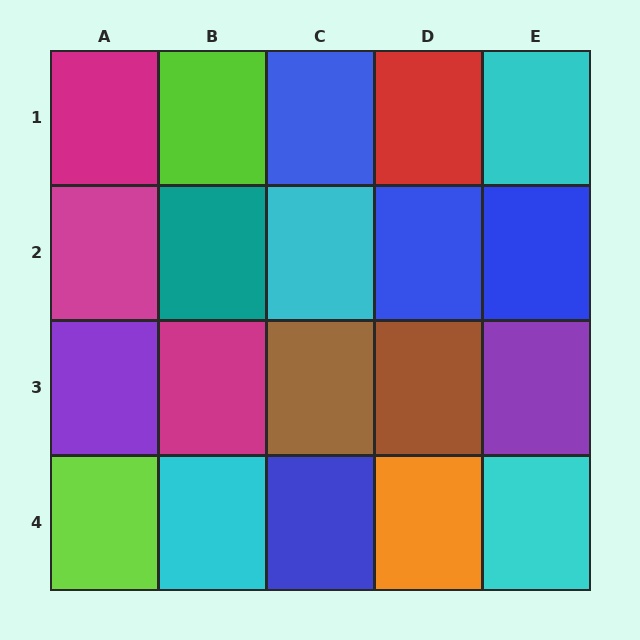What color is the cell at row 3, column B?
Magenta.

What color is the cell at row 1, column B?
Lime.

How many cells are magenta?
3 cells are magenta.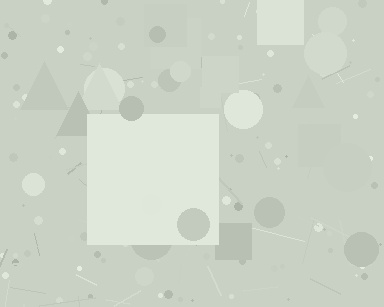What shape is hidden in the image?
A square is hidden in the image.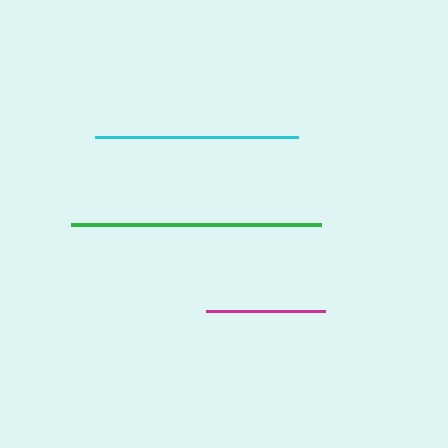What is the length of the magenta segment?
The magenta segment is approximately 119 pixels long.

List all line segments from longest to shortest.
From longest to shortest: green, cyan, magenta.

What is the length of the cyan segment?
The cyan segment is approximately 204 pixels long.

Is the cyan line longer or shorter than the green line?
The green line is longer than the cyan line.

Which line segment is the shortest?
The magenta line is the shortest at approximately 119 pixels.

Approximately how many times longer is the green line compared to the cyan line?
The green line is approximately 1.2 times the length of the cyan line.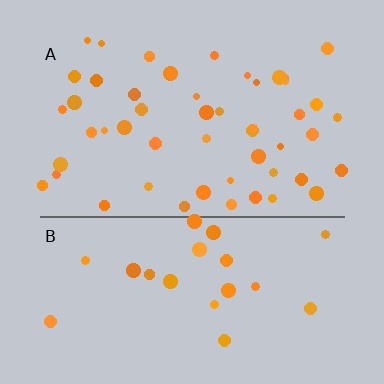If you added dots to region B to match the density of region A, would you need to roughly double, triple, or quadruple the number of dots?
Approximately double.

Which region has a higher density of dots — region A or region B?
A (the top).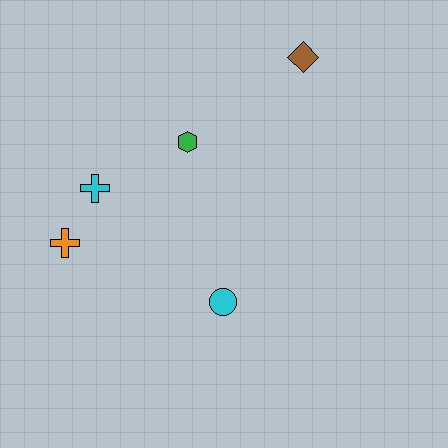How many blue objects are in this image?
There are no blue objects.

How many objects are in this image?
There are 5 objects.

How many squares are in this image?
There are no squares.